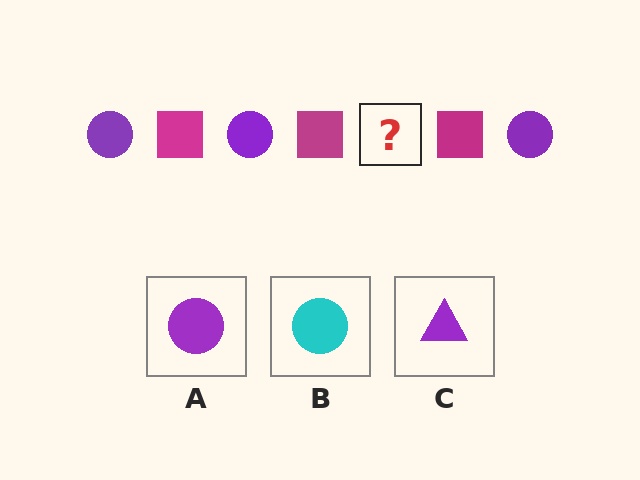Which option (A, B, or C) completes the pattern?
A.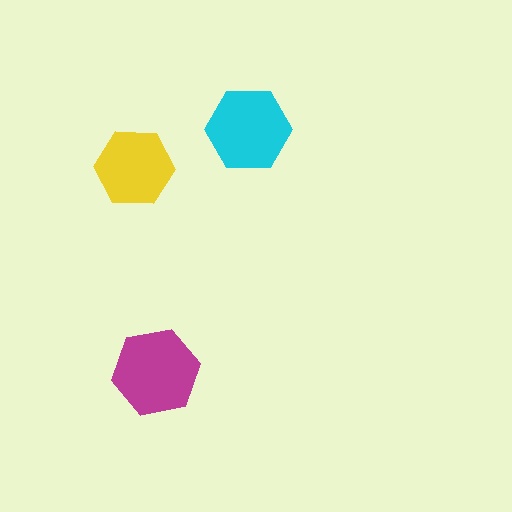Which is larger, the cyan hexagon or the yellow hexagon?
The cyan one.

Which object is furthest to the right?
The cyan hexagon is rightmost.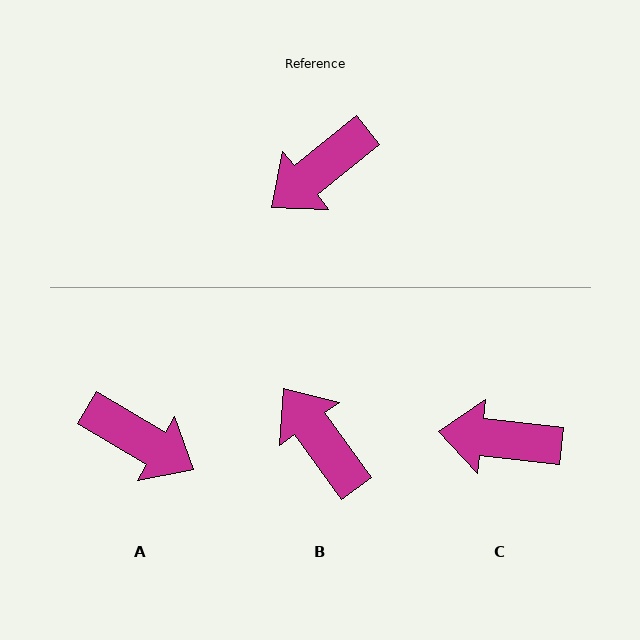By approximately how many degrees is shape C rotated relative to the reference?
Approximately 45 degrees clockwise.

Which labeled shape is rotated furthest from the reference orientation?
A, about 111 degrees away.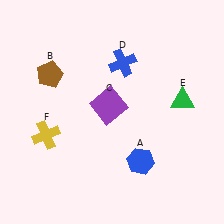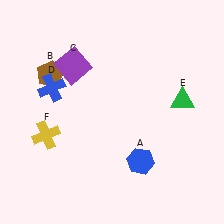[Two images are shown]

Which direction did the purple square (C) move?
The purple square (C) moved up.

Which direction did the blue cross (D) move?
The blue cross (D) moved left.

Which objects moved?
The objects that moved are: the purple square (C), the blue cross (D).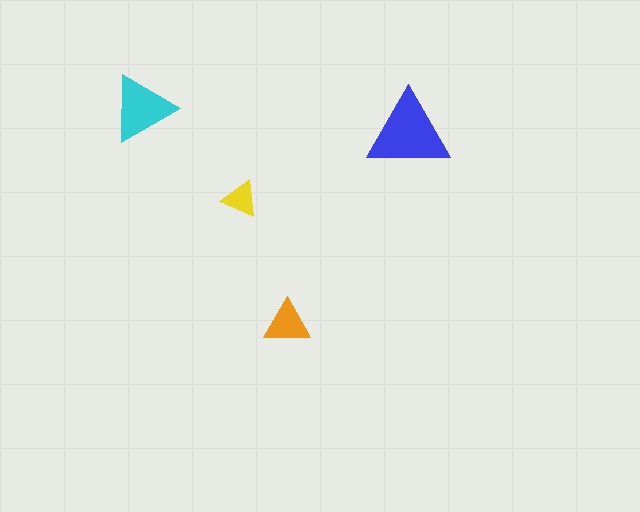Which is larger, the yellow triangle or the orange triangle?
The orange one.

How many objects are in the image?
There are 4 objects in the image.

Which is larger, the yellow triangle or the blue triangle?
The blue one.